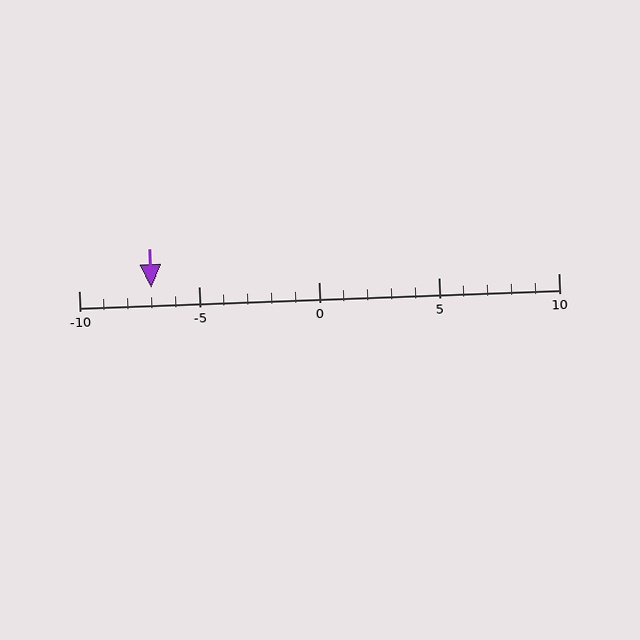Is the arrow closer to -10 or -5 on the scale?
The arrow is closer to -5.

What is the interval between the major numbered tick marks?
The major tick marks are spaced 5 units apart.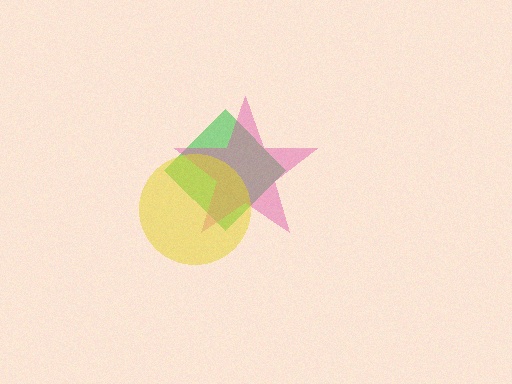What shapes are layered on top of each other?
The layered shapes are: a green diamond, a pink star, a yellow circle.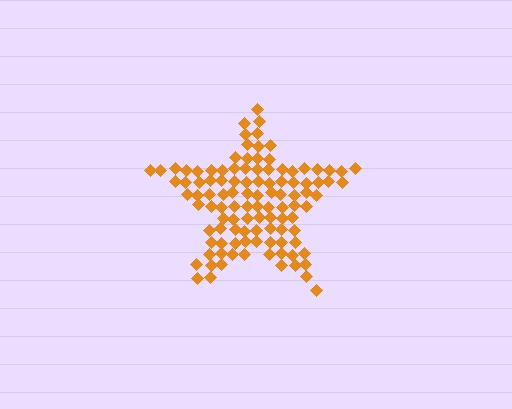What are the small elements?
The small elements are diamonds.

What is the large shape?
The large shape is a star.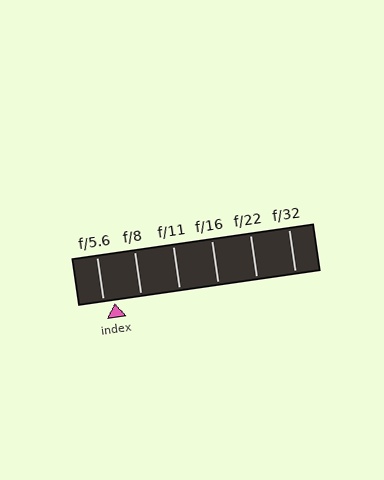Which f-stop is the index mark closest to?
The index mark is closest to f/5.6.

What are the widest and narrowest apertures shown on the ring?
The widest aperture shown is f/5.6 and the narrowest is f/32.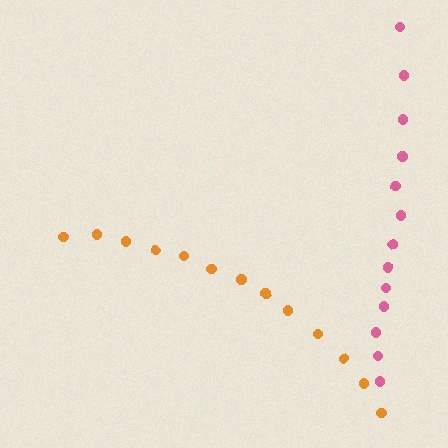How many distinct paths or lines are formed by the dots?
There are 2 distinct paths.